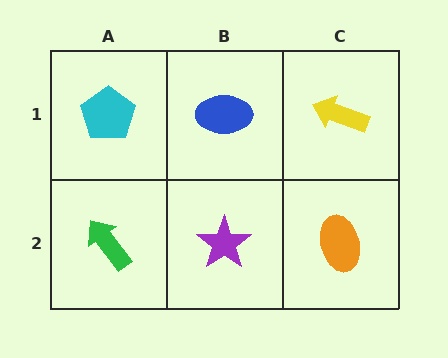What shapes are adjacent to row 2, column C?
A yellow arrow (row 1, column C), a purple star (row 2, column B).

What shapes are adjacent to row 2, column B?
A blue ellipse (row 1, column B), a green arrow (row 2, column A), an orange ellipse (row 2, column C).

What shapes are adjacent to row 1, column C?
An orange ellipse (row 2, column C), a blue ellipse (row 1, column B).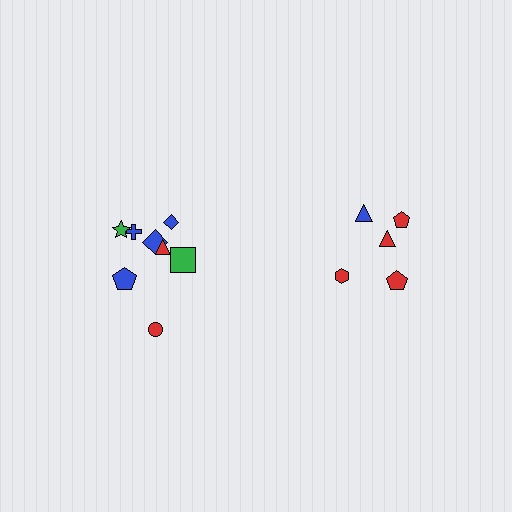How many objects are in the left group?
There are 8 objects.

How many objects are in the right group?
There are 5 objects.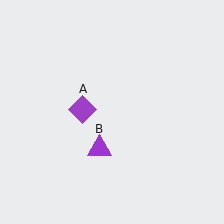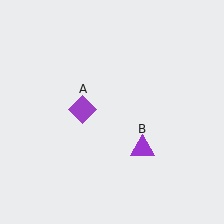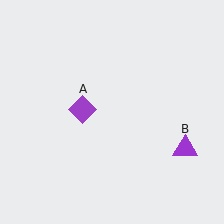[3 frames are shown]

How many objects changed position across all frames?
1 object changed position: purple triangle (object B).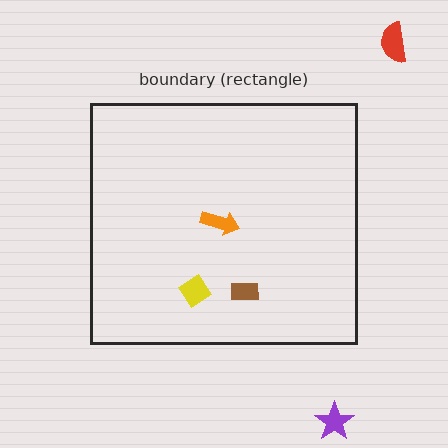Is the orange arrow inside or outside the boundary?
Inside.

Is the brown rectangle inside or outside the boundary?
Inside.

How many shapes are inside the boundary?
3 inside, 2 outside.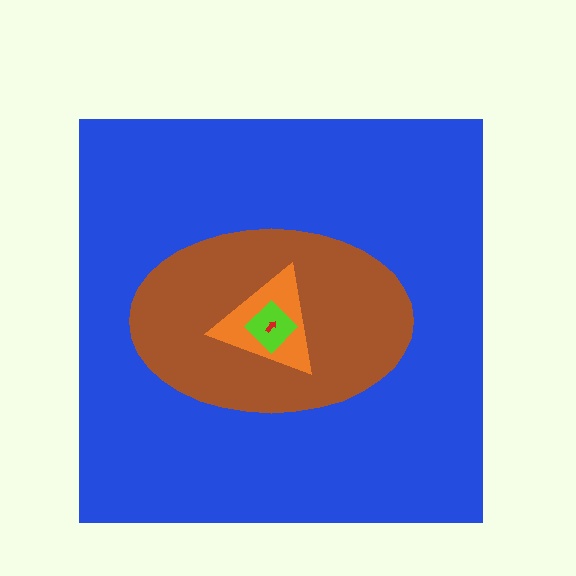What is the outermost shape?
The blue square.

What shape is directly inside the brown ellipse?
The orange triangle.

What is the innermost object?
The red arrow.